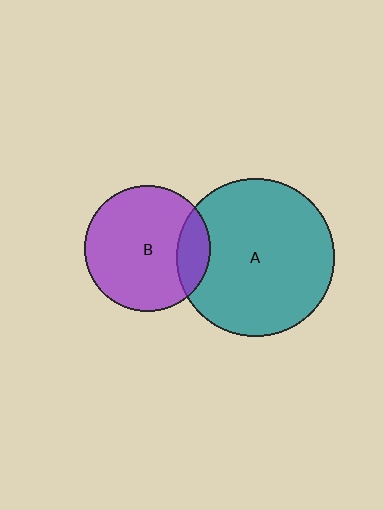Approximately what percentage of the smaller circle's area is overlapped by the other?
Approximately 15%.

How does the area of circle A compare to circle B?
Approximately 1.6 times.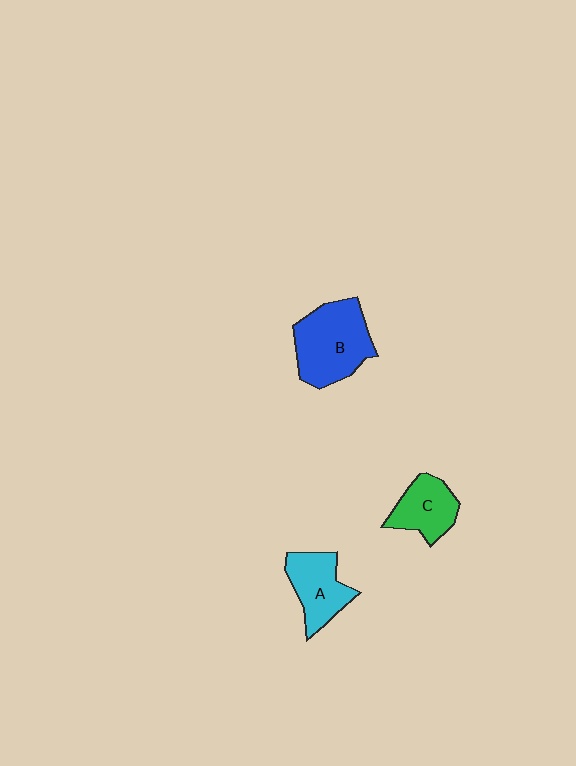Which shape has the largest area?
Shape B (blue).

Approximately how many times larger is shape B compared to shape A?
Approximately 1.5 times.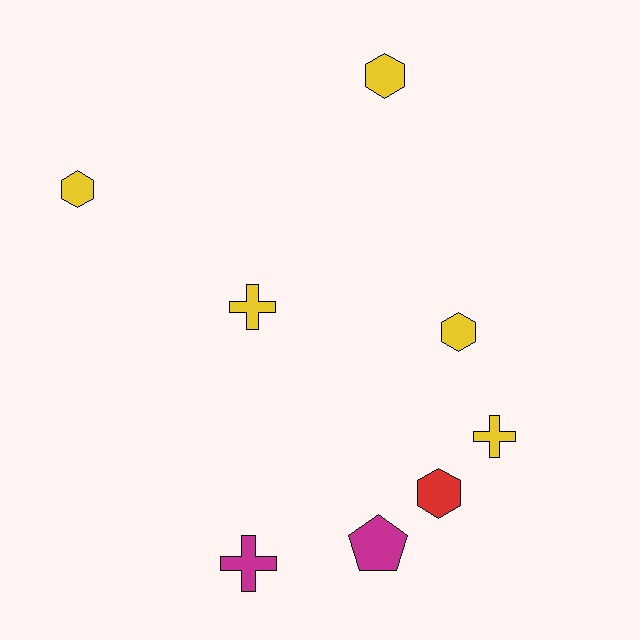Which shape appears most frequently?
Hexagon, with 4 objects.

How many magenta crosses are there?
There is 1 magenta cross.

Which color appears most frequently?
Yellow, with 5 objects.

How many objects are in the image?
There are 8 objects.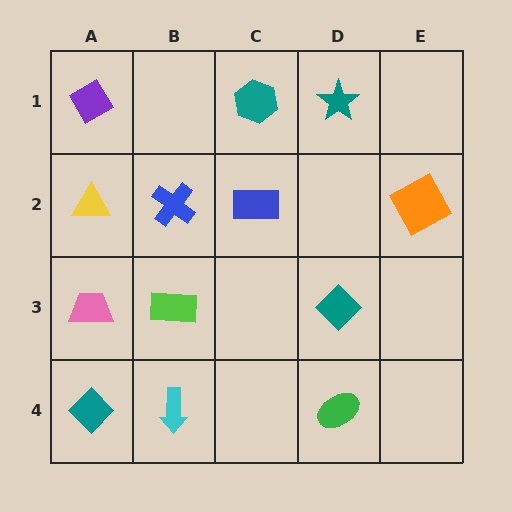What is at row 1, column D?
A teal star.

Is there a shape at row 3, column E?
No, that cell is empty.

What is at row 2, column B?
A blue cross.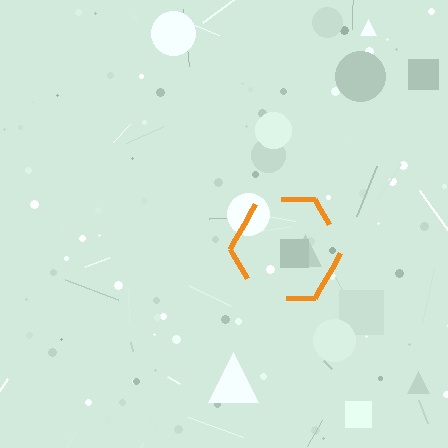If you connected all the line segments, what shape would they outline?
They would outline a hexagon.